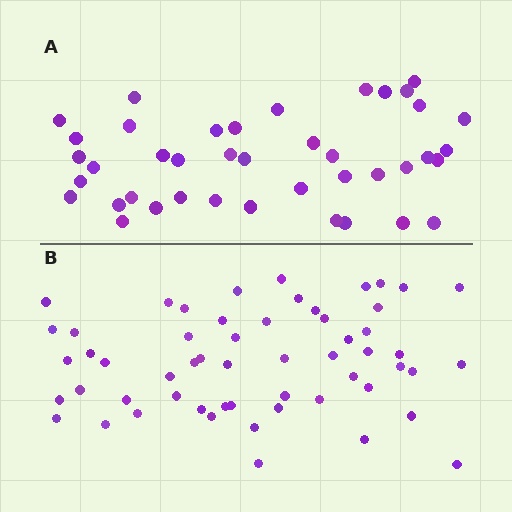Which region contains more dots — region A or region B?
Region B (the bottom region) has more dots.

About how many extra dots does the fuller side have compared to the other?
Region B has approximately 15 more dots than region A.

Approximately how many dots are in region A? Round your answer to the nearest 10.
About 40 dots. (The exact count is 41, which rounds to 40.)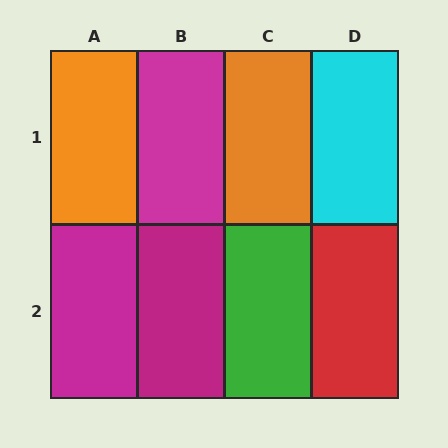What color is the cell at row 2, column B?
Magenta.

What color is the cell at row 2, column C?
Green.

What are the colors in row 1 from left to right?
Orange, magenta, orange, cyan.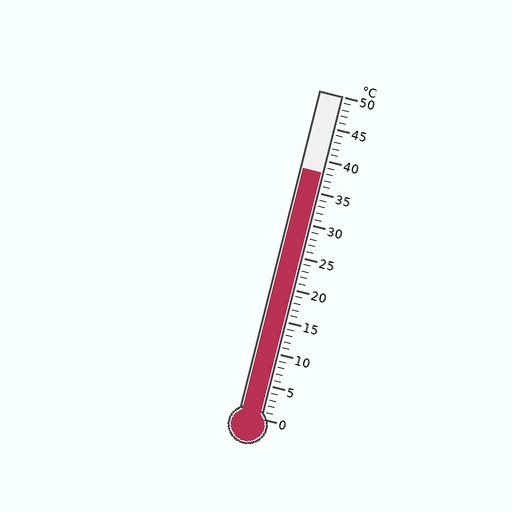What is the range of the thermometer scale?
The thermometer scale ranges from 0°C to 50°C.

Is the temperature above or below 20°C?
The temperature is above 20°C.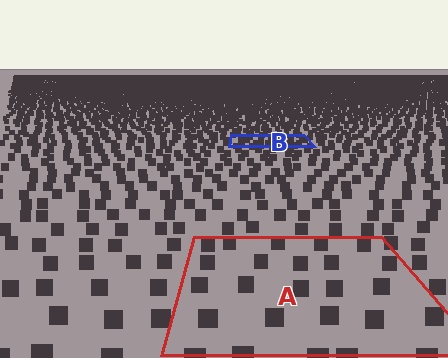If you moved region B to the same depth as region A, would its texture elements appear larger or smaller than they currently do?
They would appear larger. At a closer depth, the same texture elements are projected at a bigger on-screen size.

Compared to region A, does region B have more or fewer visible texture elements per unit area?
Region B has more texture elements per unit area — they are packed more densely because it is farther away.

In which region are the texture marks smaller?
The texture marks are smaller in region B, because it is farther away.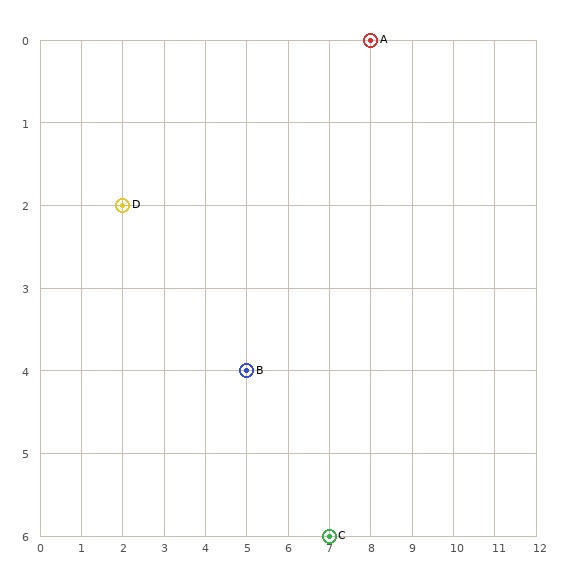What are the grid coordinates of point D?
Point D is at grid coordinates (2, 2).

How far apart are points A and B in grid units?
Points A and B are 3 columns and 4 rows apart (about 5.0 grid units diagonally).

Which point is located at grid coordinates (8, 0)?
Point A is at (8, 0).